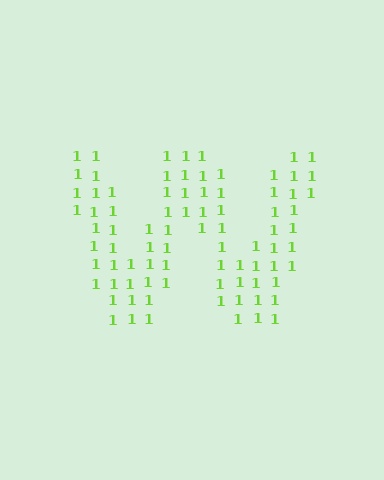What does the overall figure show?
The overall figure shows the letter W.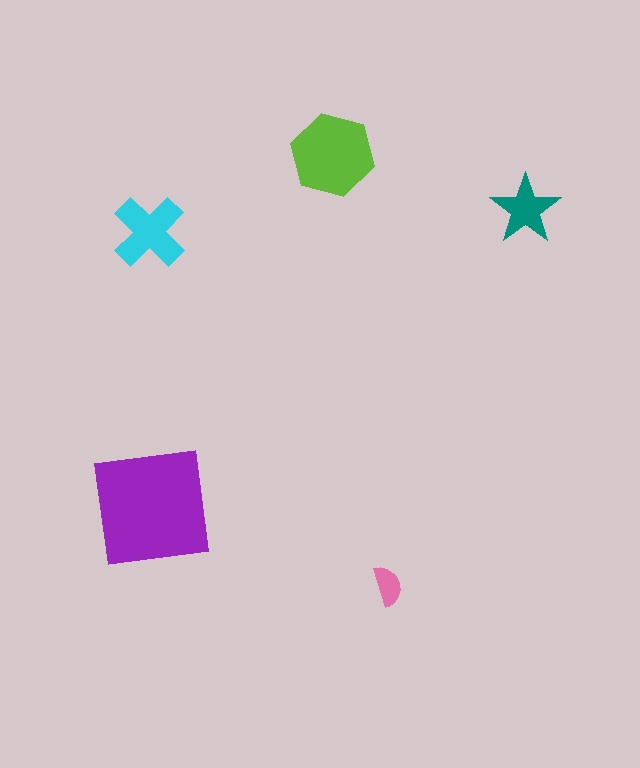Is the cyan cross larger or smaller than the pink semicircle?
Larger.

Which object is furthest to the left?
The cyan cross is leftmost.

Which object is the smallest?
The pink semicircle.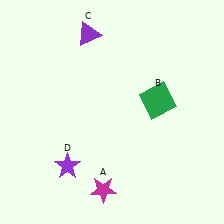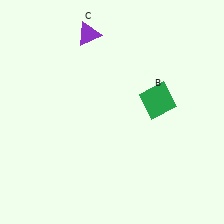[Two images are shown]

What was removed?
The magenta star (A), the purple star (D) were removed in Image 2.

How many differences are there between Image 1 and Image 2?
There are 2 differences between the two images.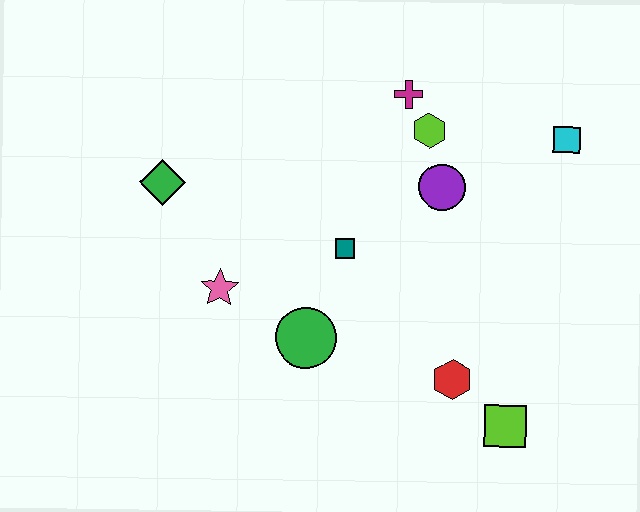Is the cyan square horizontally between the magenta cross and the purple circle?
No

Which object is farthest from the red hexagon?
The green diamond is farthest from the red hexagon.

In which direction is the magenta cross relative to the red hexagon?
The magenta cross is above the red hexagon.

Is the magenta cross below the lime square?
No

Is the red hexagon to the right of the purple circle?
Yes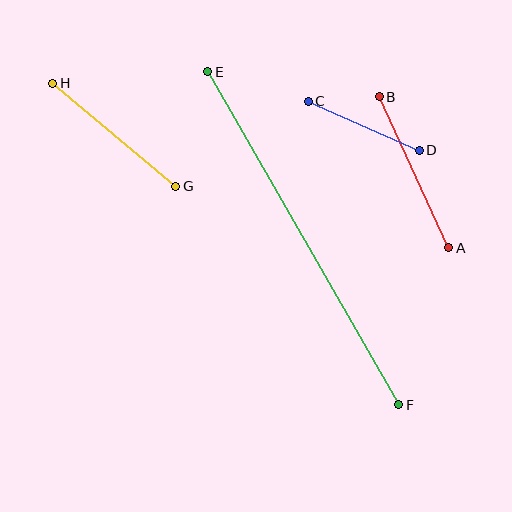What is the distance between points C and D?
The distance is approximately 121 pixels.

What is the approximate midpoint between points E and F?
The midpoint is at approximately (303, 238) pixels.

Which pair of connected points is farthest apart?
Points E and F are farthest apart.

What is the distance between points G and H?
The distance is approximately 160 pixels.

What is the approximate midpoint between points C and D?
The midpoint is at approximately (364, 126) pixels.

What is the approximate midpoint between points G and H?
The midpoint is at approximately (114, 135) pixels.